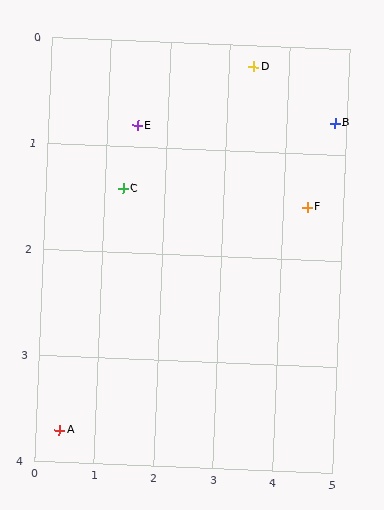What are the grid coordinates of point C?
Point C is at approximately (1.3, 1.4).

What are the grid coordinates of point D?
Point D is at approximately (3.4, 0.2).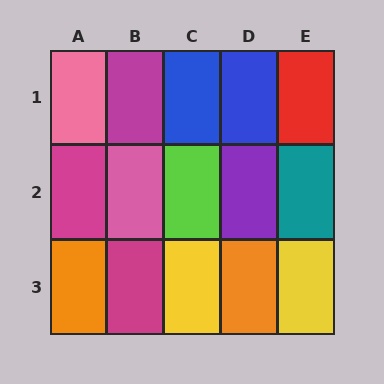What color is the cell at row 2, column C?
Lime.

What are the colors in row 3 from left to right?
Orange, magenta, yellow, orange, yellow.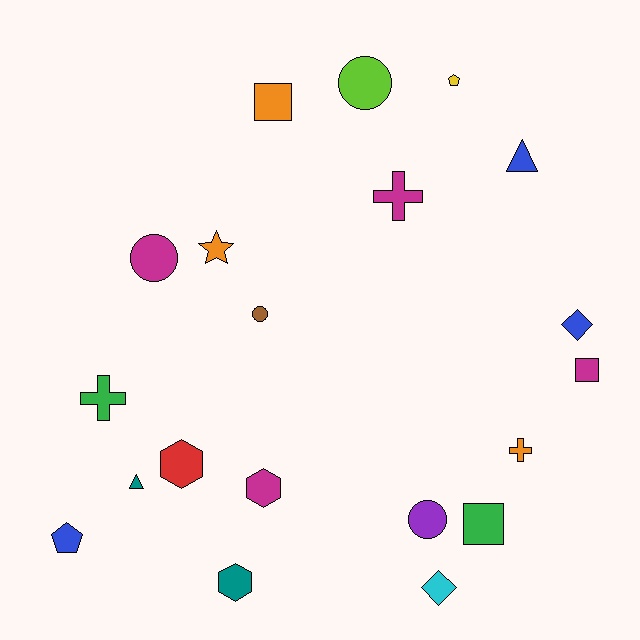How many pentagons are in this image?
There are 2 pentagons.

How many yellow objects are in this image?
There is 1 yellow object.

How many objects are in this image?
There are 20 objects.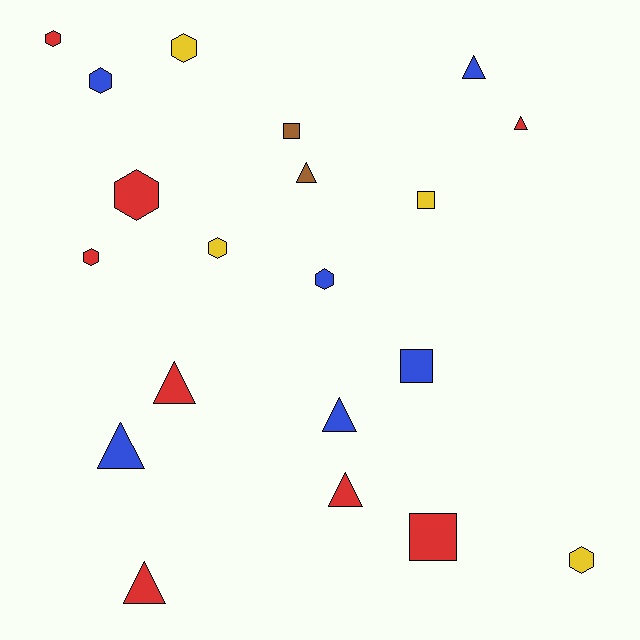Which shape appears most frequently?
Triangle, with 8 objects.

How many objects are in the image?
There are 20 objects.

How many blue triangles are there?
There are 3 blue triangles.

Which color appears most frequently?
Red, with 8 objects.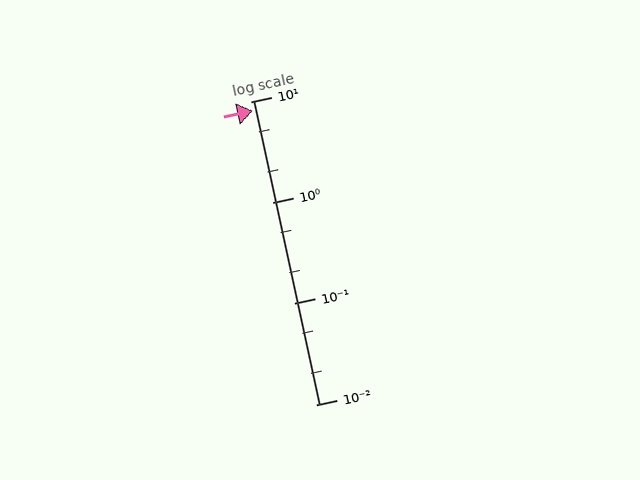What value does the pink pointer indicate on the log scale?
The pointer indicates approximately 8.1.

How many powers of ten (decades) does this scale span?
The scale spans 3 decades, from 0.01 to 10.